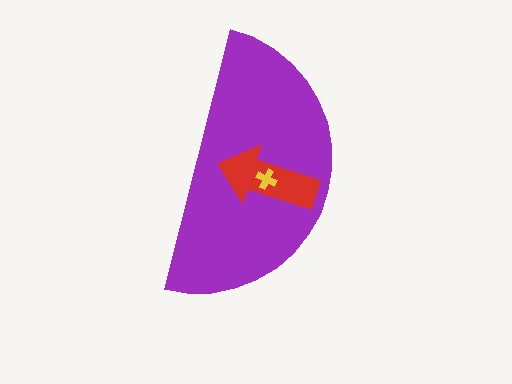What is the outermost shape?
The purple semicircle.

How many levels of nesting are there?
3.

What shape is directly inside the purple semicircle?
The red arrow.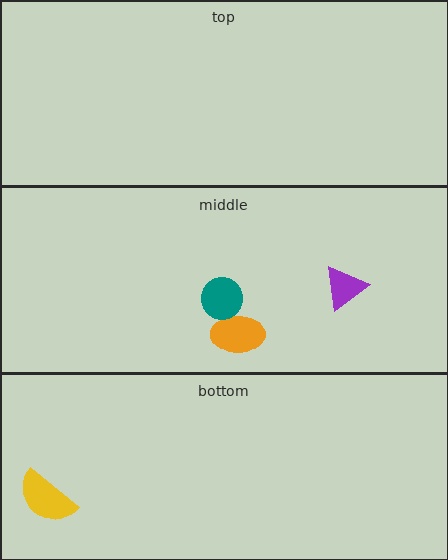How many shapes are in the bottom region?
1.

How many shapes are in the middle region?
3.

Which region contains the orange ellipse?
The middle region.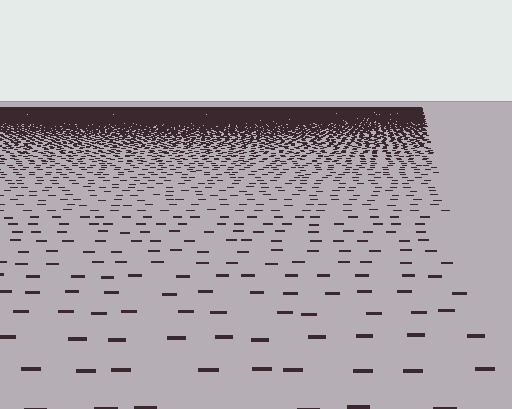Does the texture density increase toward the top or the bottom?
Density increases toward the top.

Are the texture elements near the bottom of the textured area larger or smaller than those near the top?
Larger. Near the bottom, elements are closer to the viewer and appear at a bigger on-screen size.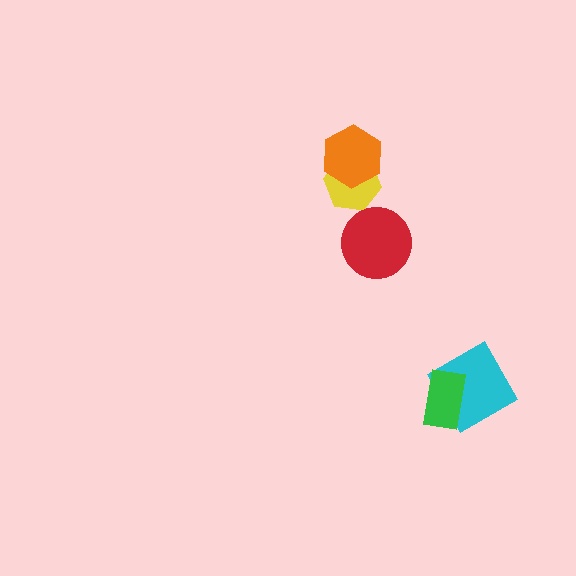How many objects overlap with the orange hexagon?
1 object overlaps with the orange hexagon.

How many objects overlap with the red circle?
0 objects overlap with the red circle.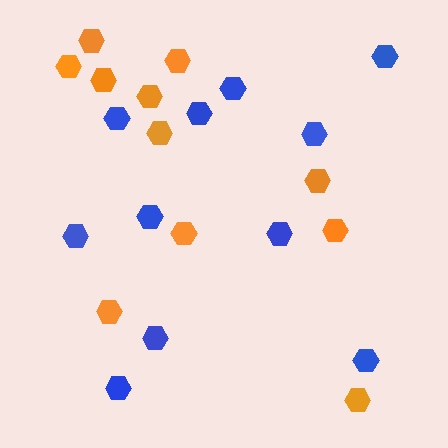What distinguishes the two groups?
There are 2 groups: one group of blue hexagons (11) and one group of orange hexagons (11).